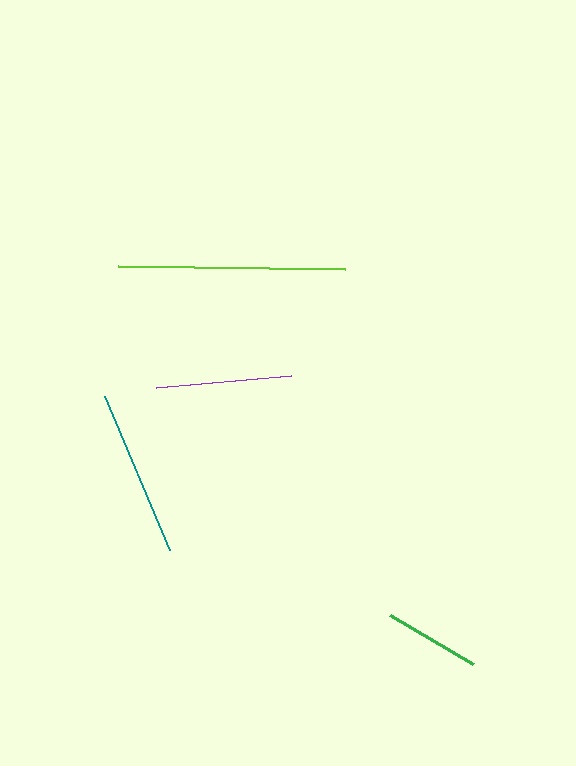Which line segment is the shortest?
The green line is the shortest at approximately 96 pixels.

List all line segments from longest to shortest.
From longest to shortest: lime, teal, purple, green.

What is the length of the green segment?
The green segment is approximately 96 pixels long.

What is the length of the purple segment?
The purple segment is approximately 136 pixels long.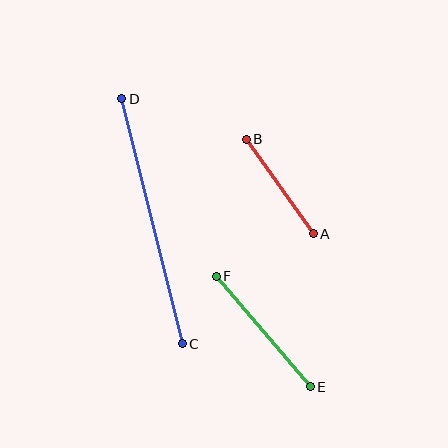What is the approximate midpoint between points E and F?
The midpoint is at approximately (263, 331) pixels.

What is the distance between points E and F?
The distance is approximately 145 pixels.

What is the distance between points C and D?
The distance is approximately 252 pixels.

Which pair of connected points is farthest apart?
Points C and D are farthest apart.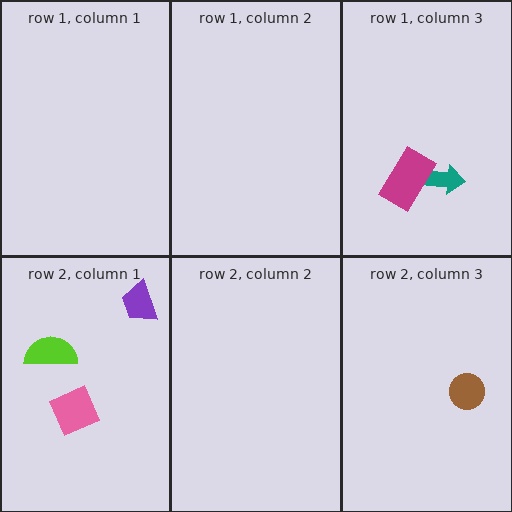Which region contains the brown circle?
The row 2, column 3 region.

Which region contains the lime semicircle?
The row 2, column 1 region.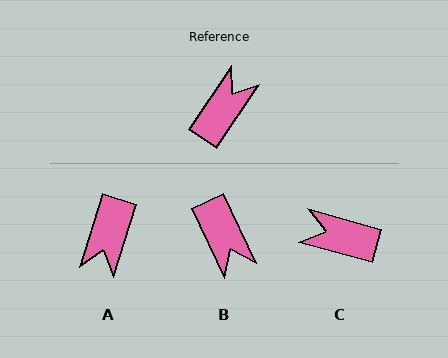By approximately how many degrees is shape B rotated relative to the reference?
Approximately 121 degrees clockwise.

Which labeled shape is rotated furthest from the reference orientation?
A, about 163 degrees away.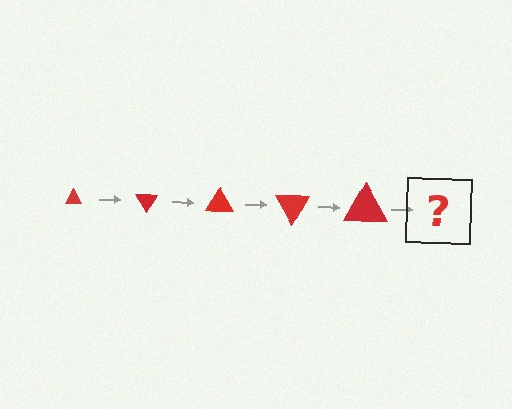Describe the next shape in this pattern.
It should be a triangle, larger than the previous one and rotated 300 degrees from the start.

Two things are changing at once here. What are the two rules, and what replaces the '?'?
The two rules are that the triangle grows larger each step and it rotates 60 degrees each step. The '?' should be a triangle, larger than the previous one and rotated 300 degrees from the start.